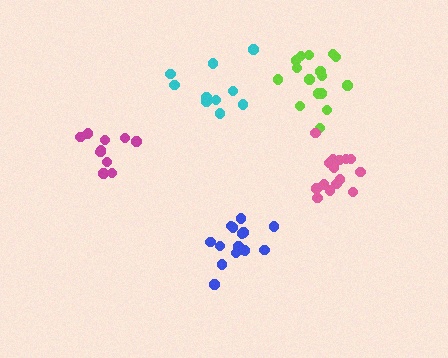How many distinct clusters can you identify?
There are 5 distinct clusters.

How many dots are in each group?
Group 1: 10 dots, Group 2: 10 dots, Group 3: 16 dots, Group 4: 15 dots, Group 5: 15 dots (66 total).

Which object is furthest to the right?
The pink cluster is rightmost.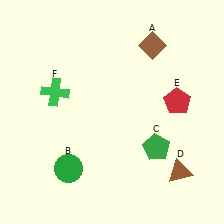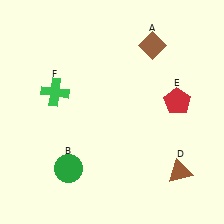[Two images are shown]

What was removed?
The green pentagon (C) was removed in Image 2.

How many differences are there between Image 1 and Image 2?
There is 1 difference between the two images.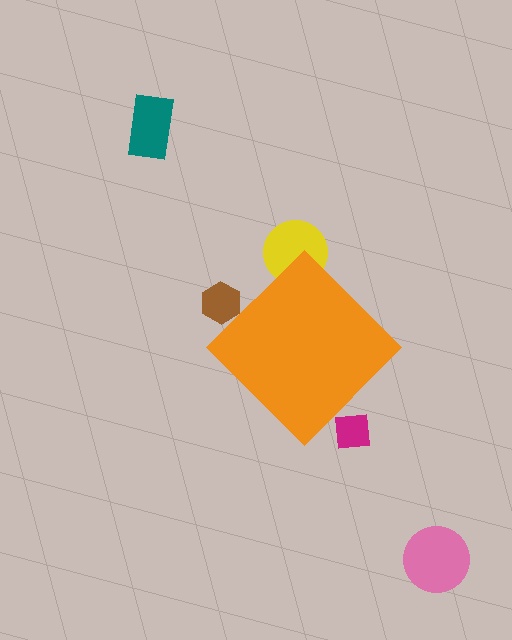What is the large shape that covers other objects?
An orange diamond.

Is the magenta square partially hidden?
Yes, the magenta square is partially hidden behind the orange diamond.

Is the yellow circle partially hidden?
Yes, the yellow circle is partially hidden behind the orange diamond.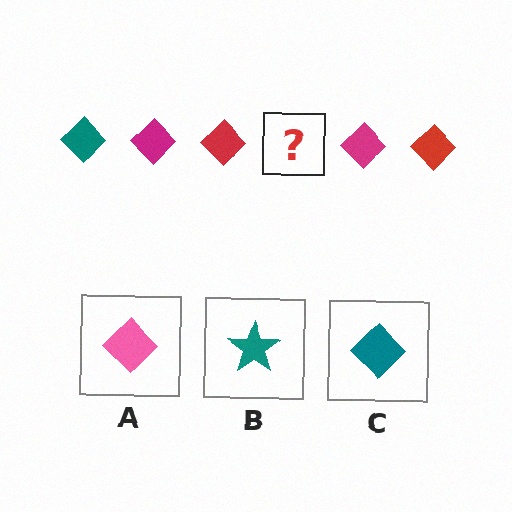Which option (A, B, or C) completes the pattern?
C.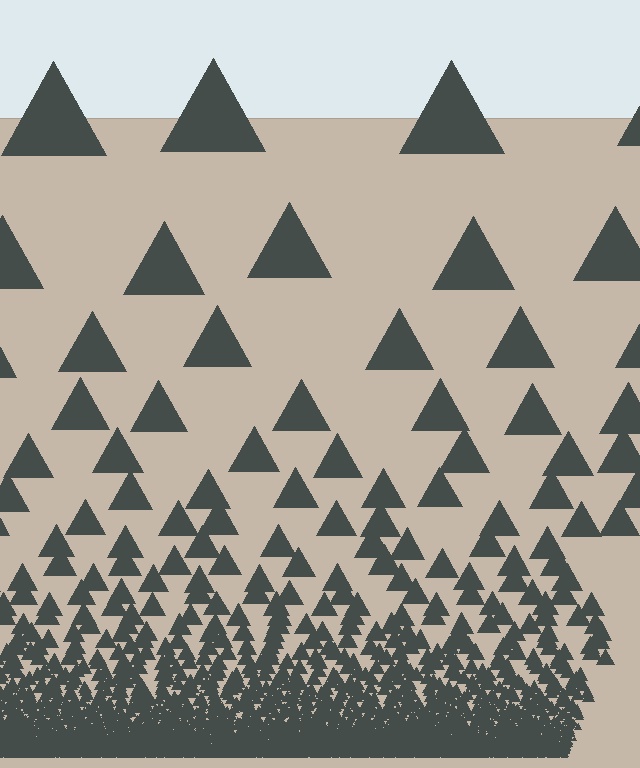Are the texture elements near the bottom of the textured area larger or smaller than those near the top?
Smaller. The gradient is inverted — elements near the bottom are smaller and denser.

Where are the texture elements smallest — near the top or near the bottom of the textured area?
Near the bottom.